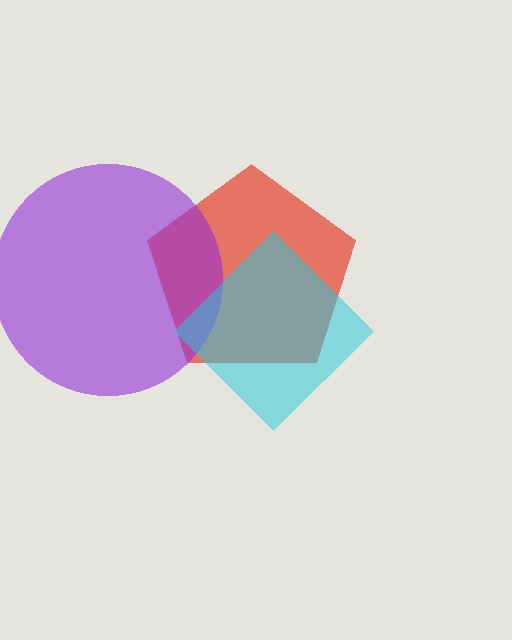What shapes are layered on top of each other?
The layered shapes are: a red pentagon, a purple circle, a cyan diamond.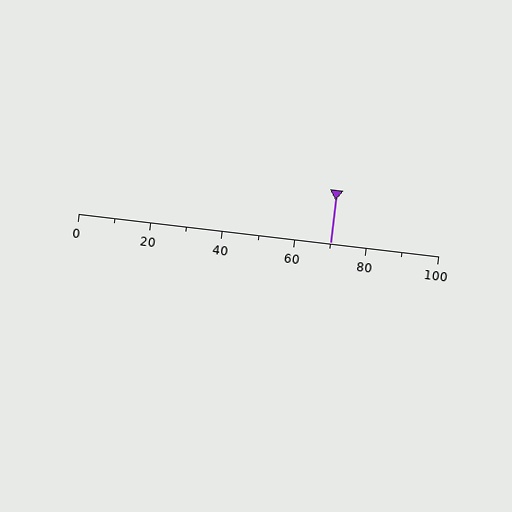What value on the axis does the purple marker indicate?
The marker indicates approximately 70.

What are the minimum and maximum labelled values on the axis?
The axis runs from 0 to 100.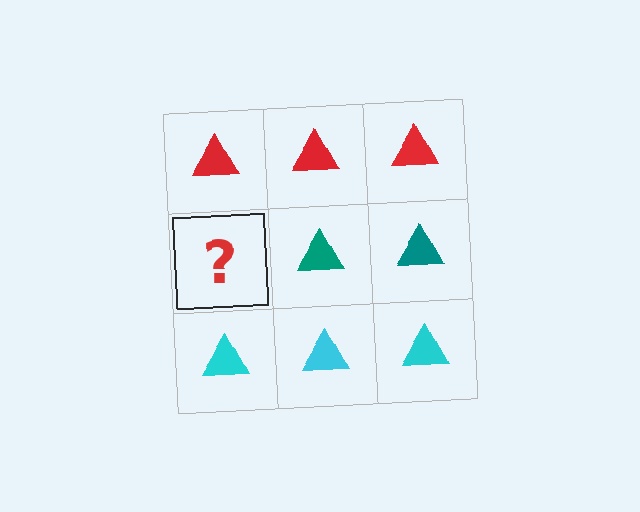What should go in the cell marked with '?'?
The missing cell should contain a teal triangle.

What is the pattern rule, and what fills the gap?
The rule is that each row has a consistent color. The gap should be filled with a teal triangle.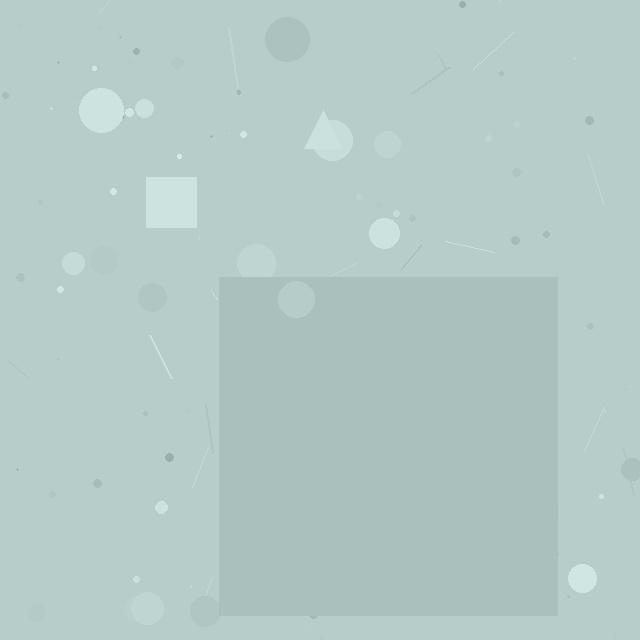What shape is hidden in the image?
A square is hidden in the image.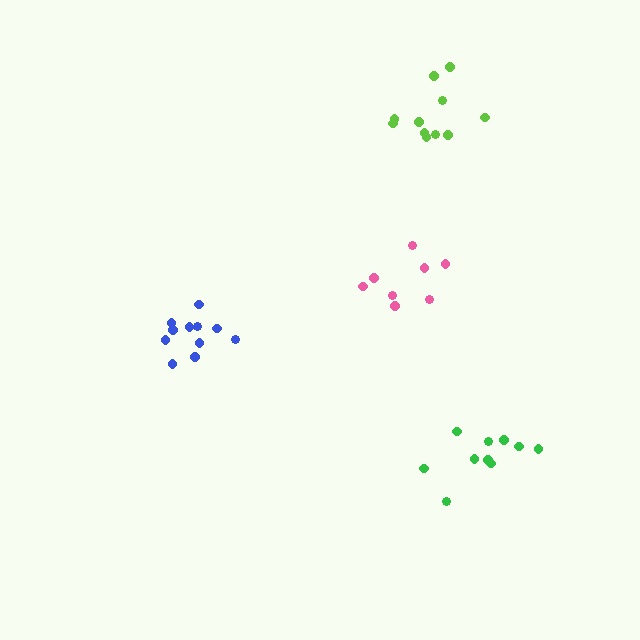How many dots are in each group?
Group 1: 8 dots, Group 2: 11 dots, Group 3: 10 dots, Group 4: 11 dots (40 total).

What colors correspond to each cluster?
The clusters are colored: pink, blue, green, lime.